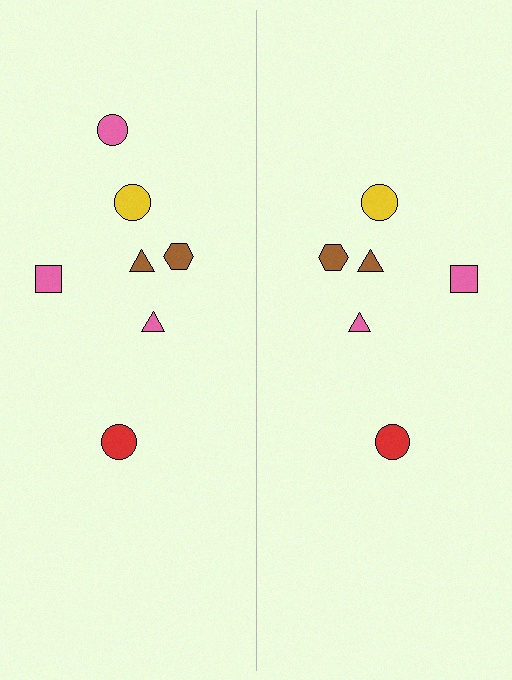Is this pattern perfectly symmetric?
No, the pattern is not perfectly symmetric. A pink circle is missing from the right side.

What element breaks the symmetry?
A pink circle is missing from the right side.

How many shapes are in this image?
There are 13 shapes in this image.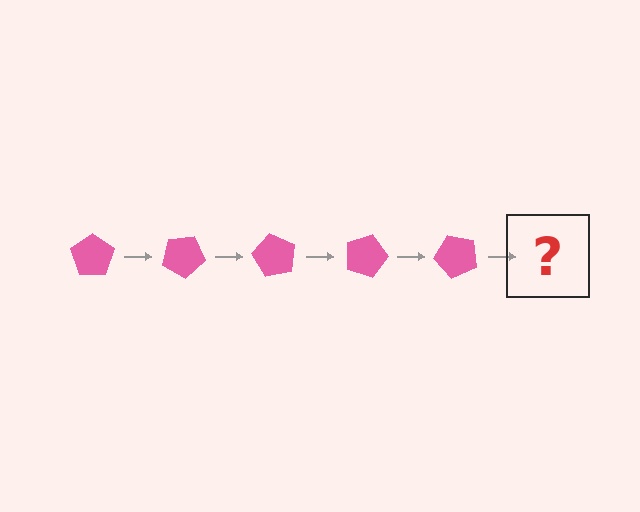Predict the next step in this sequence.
The next step is a pink pentagon rotated 150 degrees.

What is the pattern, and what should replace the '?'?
The pattern is that the pentagon rotates 30 degrees each step. The '?' should be a pink pentagon rotated 150 degrees.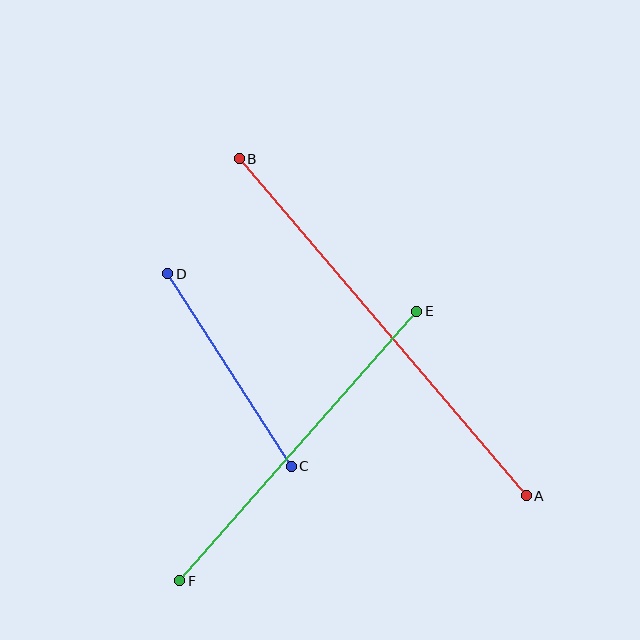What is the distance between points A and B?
The distance is approximately 443 pixels.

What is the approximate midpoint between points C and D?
The midpoint is at approximately (230, 370) pixels.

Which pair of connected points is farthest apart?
Points A and B are farthest apart.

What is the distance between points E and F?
The distance is approximately 359 pixels.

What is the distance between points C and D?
The distance is approximately 229 pixels.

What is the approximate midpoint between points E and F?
The midpoint is at approximately (298, 446) pixels.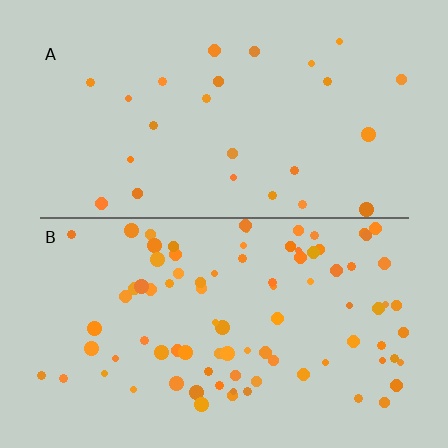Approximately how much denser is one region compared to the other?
Approximately 3.4× — region B over region A.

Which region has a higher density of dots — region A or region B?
B (the bottom).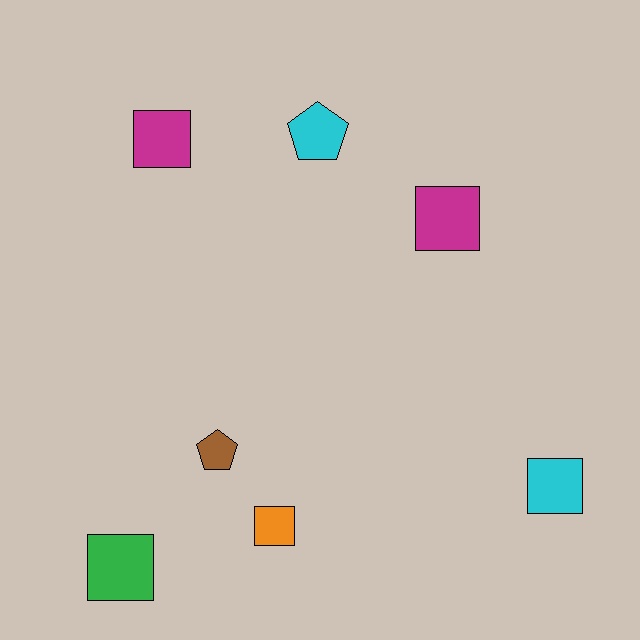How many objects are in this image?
There are 7 objects.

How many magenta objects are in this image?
There are 2 magenta objects.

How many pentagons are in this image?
There are 2 pentagons.